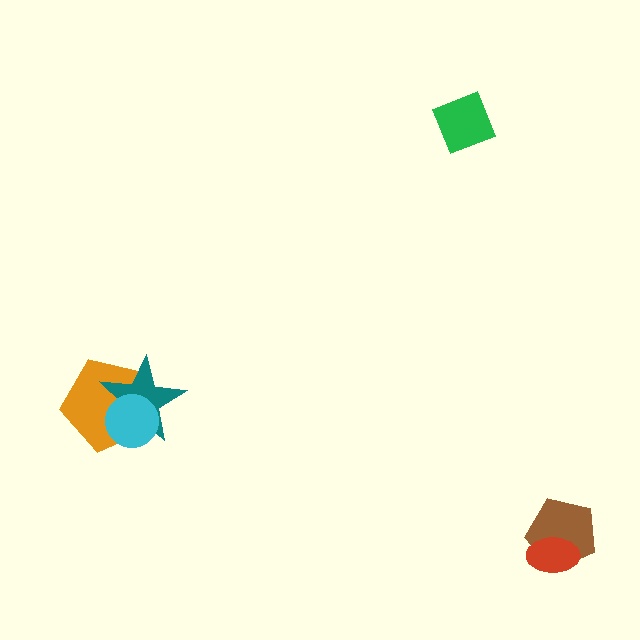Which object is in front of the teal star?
The cyan circle is in front of the teal star.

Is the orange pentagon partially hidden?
Yes, it is partially covered by another shape.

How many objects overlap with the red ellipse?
1 object overlaps with the red ellipse.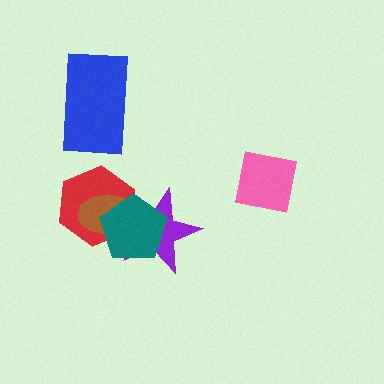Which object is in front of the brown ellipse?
The teal pentagon is in front of the brown ellipse.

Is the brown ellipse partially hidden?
Yes, it is partially covered by another shape.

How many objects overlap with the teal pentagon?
3 objects overlap with the teal pentagon.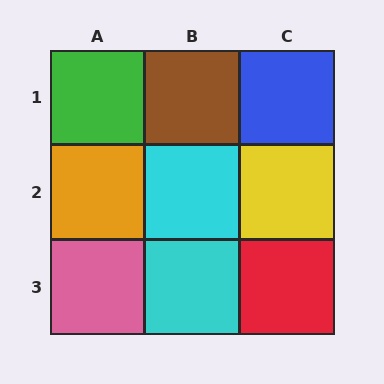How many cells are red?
1 cell is red.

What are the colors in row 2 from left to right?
Orange, cyan, yellow.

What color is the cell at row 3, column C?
Red.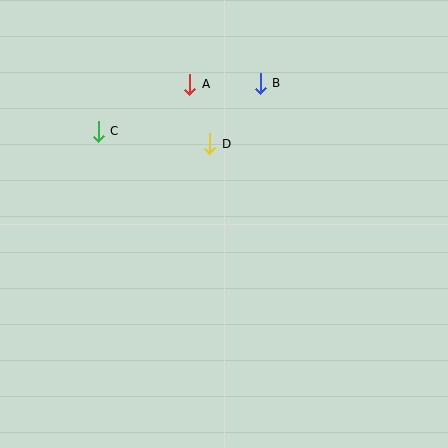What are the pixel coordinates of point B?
Point B is at (260, 83).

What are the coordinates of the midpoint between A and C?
The midpoint between A and C is at (144, 108).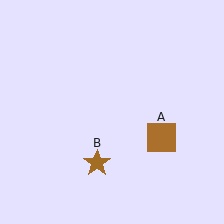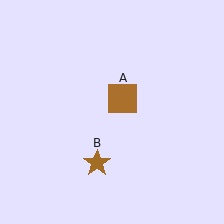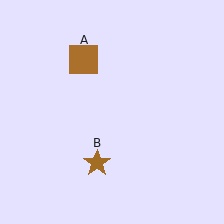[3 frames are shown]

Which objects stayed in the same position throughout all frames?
Brown star (object B) remained stationary.